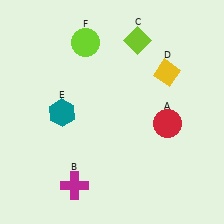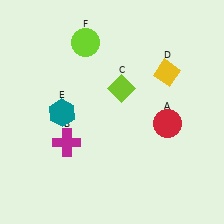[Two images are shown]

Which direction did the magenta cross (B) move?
The magenta cross (B) moved up.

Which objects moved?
The objects that moved are: the magenta cross (B), the lime diamond (C).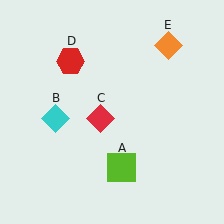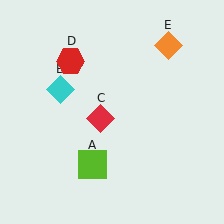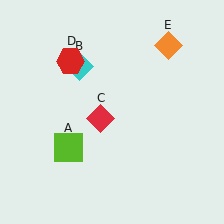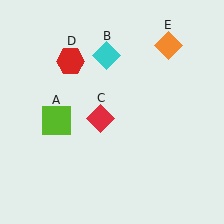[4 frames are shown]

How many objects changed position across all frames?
2 objects changed position: lime square (object A), cyan diamond (object B).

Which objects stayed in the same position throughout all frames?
Red diamond (object C) and red hexagon (object D) and orange diamond (object E) remained stationary.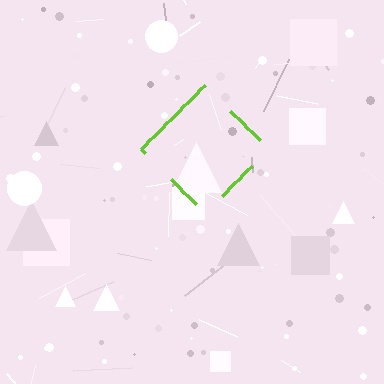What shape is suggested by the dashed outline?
The dashed outline suggests a diamond.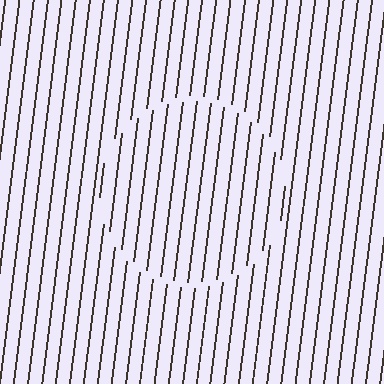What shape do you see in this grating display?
An illusory circle. The interior of the shape contains the same grating, shifted by half a period — the contour is defined by the phase discontinuity where line-ends from the inner and outer gratings abut.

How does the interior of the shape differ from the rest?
The interior of the shape contains the same grating, shifted by half a period — the contour is defined by the phase discontinuity where line-ends from the inner and outer gratings abut.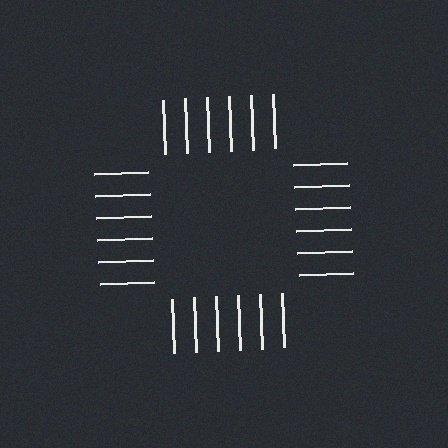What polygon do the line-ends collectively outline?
An illusory square — the line segments terminate on its edges but no continuous stroke is drawn.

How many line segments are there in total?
24 — 6 along each of the 4 edges.